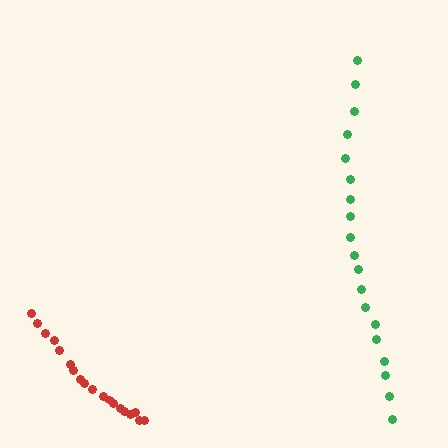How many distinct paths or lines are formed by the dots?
There are 2 distinct paths.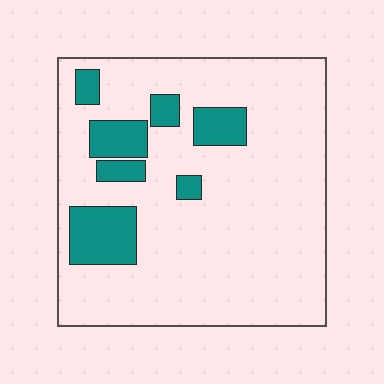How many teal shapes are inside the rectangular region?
7.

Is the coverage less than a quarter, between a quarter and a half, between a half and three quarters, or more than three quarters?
Less than a quarter.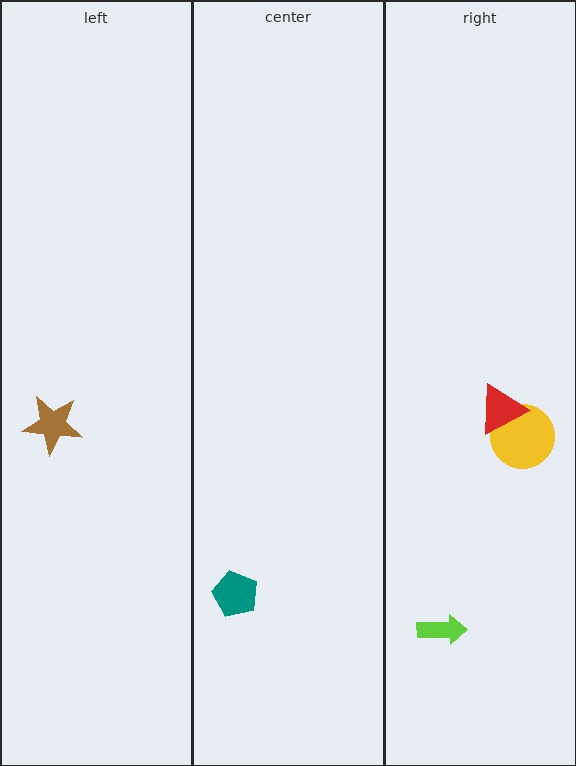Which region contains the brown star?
The left region.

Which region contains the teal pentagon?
The center region.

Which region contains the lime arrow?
The right region.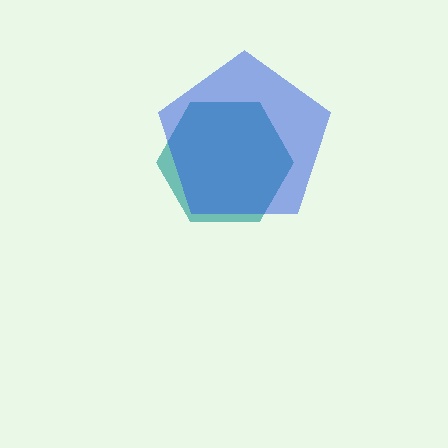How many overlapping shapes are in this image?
There are 2 overlapping shapes in the image.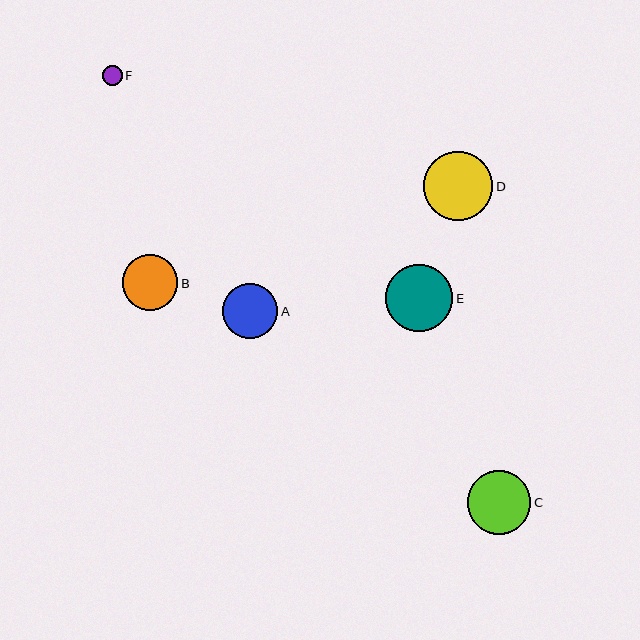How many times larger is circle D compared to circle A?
Circle D is approximately 1.3 times the size of circle A.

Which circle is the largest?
Circle D is the largest with a size of approximately 69 pixels.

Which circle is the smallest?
Circle F is the smallest with a size of approximately 20 pixels.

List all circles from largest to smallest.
From largest to smallest: D, E, C, B, A, F.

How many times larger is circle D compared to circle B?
Circle D is approximately 1.2 times the size of circle B.